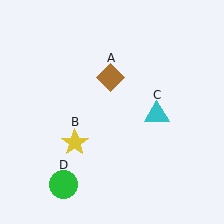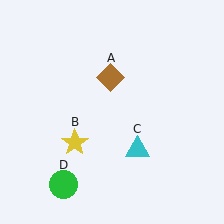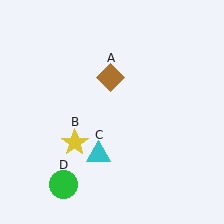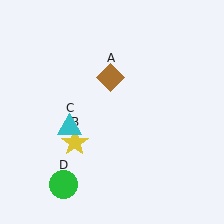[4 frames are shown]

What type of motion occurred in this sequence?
The cyan triangle (object C) rotated clockwise around the center of the scene.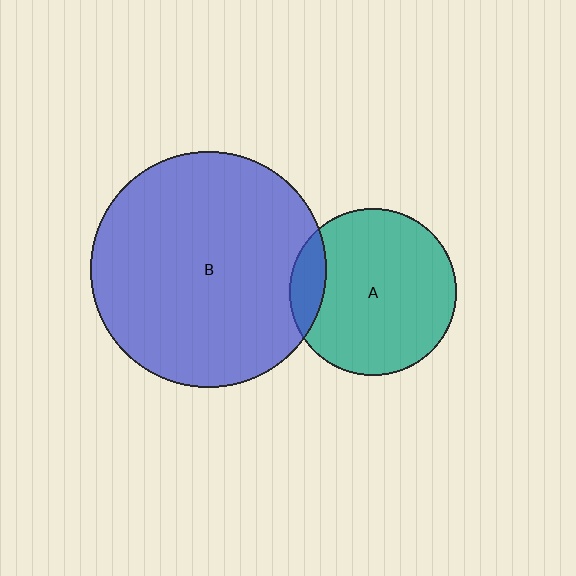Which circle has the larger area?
Circle B (blue).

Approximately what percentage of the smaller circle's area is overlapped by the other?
Approximately 10%.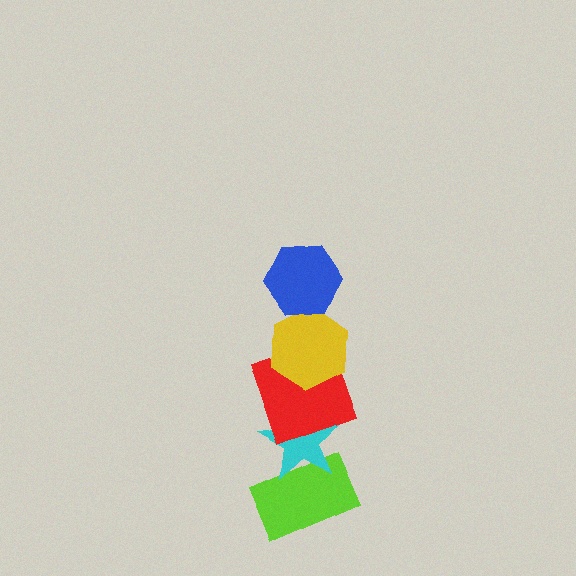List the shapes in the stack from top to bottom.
From top to bottom: the blue hexagon, the yellow hexagon, the red square, the cyan star, the lime rectangle.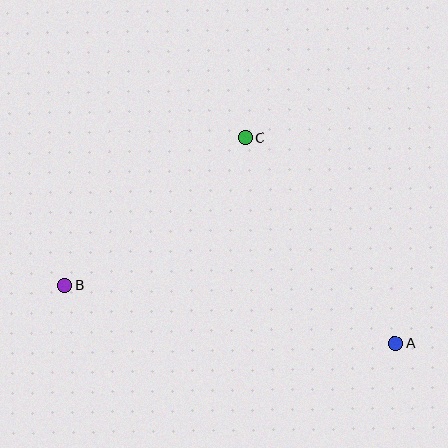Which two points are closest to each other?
Points B and C are closest to each other.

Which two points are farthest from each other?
Points A and B are farthest from each other.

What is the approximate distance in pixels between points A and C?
The distance between A and C is approximately 255 pixels.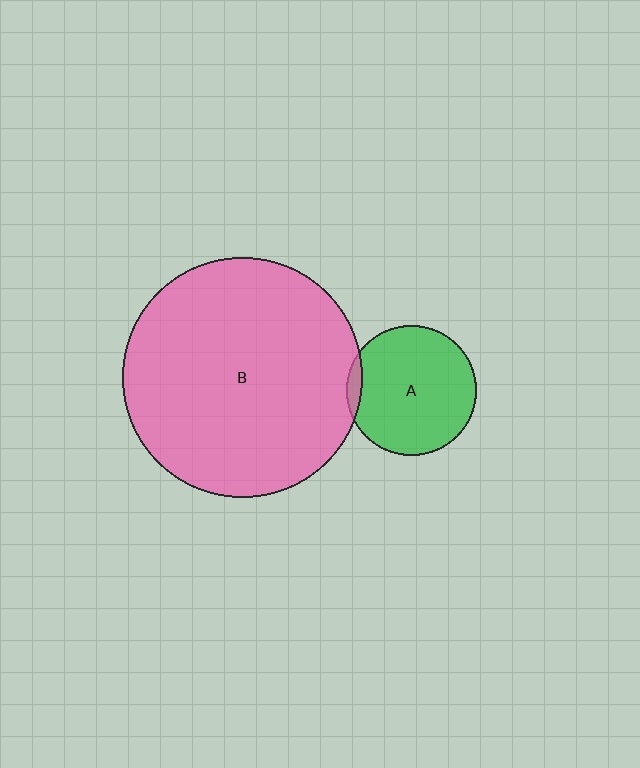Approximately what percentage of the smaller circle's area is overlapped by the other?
Approximately 5%.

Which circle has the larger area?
Circle B (pink).